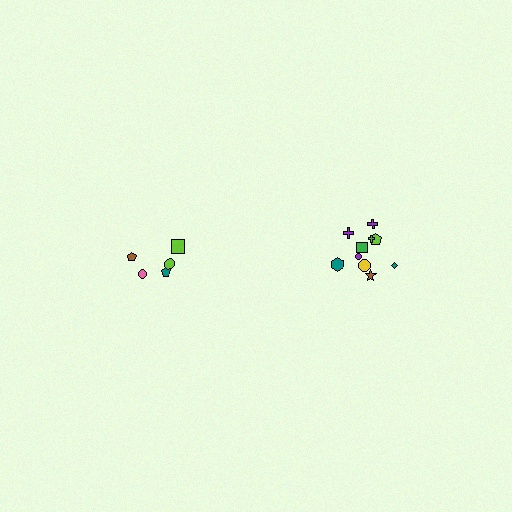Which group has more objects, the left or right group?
The right group.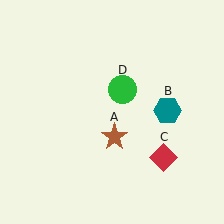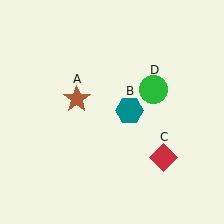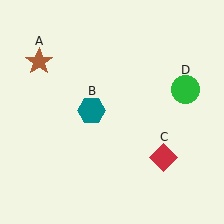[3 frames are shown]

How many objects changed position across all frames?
3 objects changed position: brown star (object A), teal hexagon (object B), green circle (object D).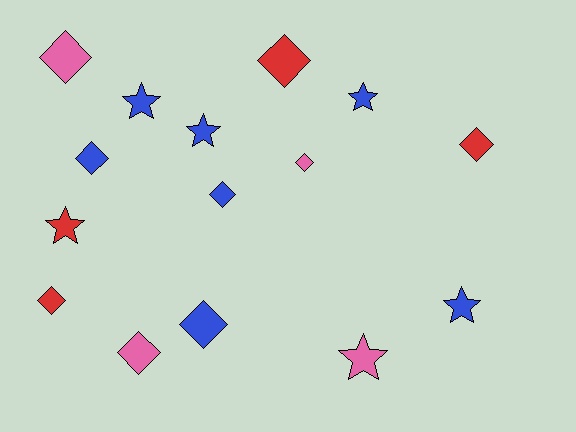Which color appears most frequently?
Blue, with 7 objects.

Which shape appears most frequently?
Diamond, with 9 objects.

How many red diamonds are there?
There are 3 red diamonds.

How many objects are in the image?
There are 15 objects.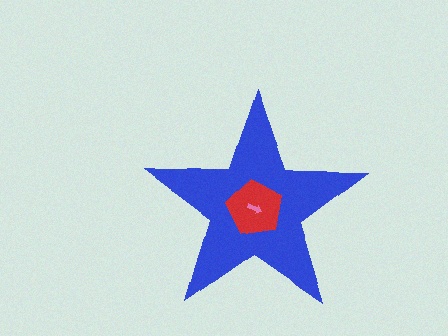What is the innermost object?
The pink arrow.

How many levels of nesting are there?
3.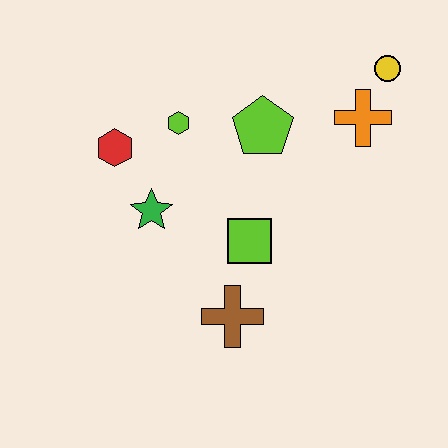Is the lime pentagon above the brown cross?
Yes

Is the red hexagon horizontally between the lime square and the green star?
No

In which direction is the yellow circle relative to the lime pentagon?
The yellow circle is to the right of the lime pentagon.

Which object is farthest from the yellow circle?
The brown cross is farthest from the yellow circle.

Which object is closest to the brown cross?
The lime square is closest to the brown cross.